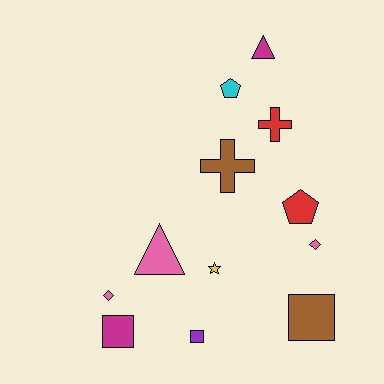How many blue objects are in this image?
There are no blue objects.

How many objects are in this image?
There are 12 objects.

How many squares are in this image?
There are 3 squares.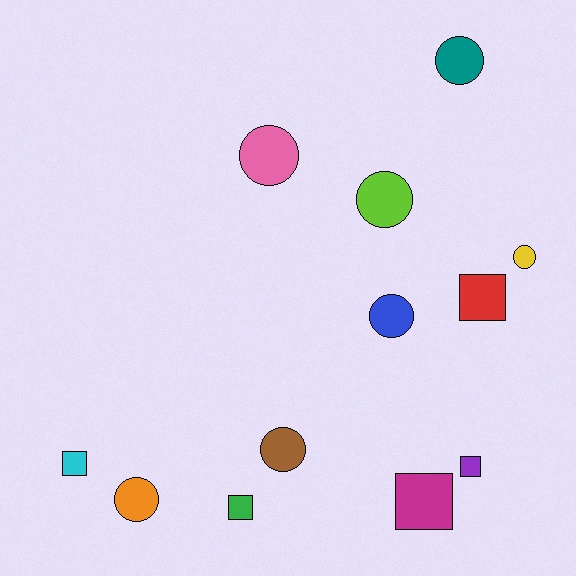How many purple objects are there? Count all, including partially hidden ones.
There is 1 purple object.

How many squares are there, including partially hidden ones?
There are 5 squares.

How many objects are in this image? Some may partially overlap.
There are 12 objects.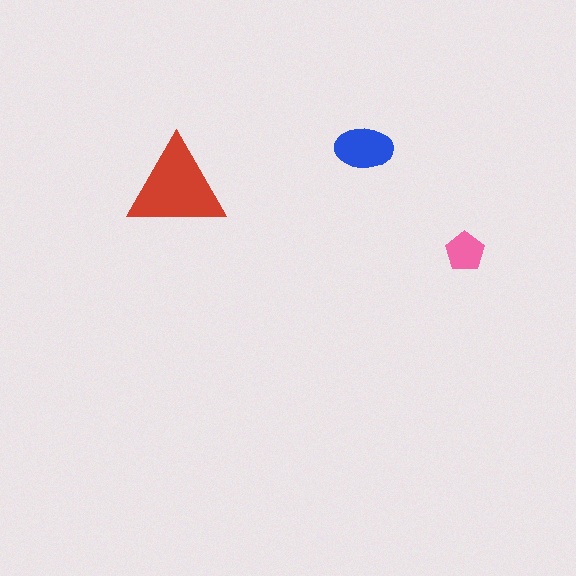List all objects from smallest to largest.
The pink pentagon, the blue ellipse, the red triangle.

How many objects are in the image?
There are 3 objects in the image.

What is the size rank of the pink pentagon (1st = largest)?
3rd.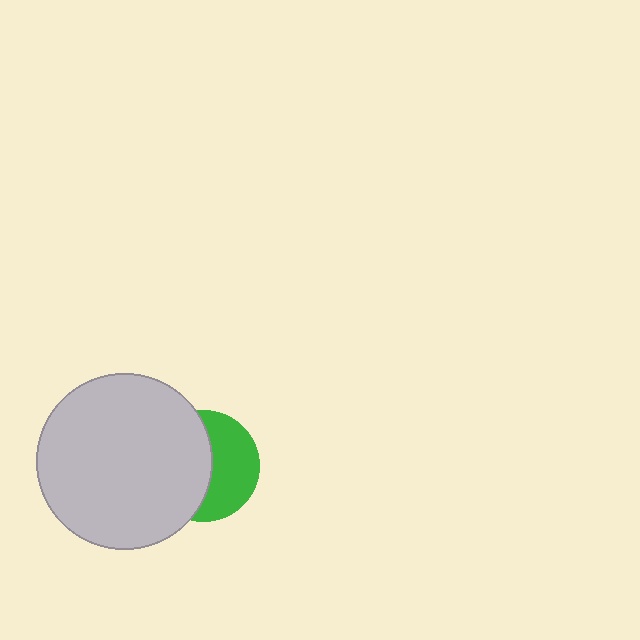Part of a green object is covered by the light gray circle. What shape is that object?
It is a circle.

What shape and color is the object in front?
The object in front is a light gray circle.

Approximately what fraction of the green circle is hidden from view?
Roughly 54% of the green circle is hidden behind the light gray circle.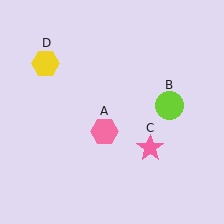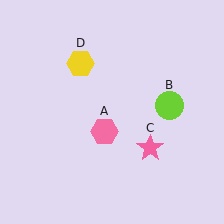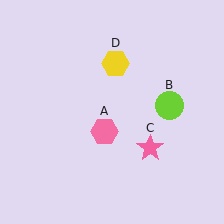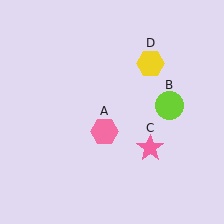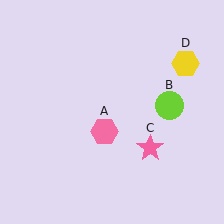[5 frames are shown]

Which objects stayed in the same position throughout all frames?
Pink hexagon (object A) and lime circle (object B) and pink star (object C) remained stationary.